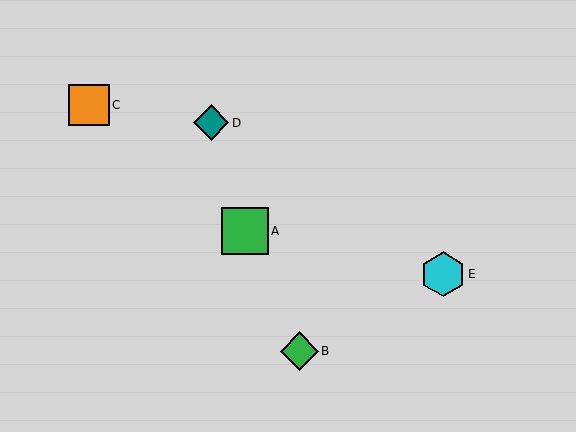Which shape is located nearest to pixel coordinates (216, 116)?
The teal diamond (labeled D) at (211, 123) is nearest to that location.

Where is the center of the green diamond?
The center of the green diamond is at (299, 351).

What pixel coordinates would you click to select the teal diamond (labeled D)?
Click at (211, 123) to select the teal diamond D.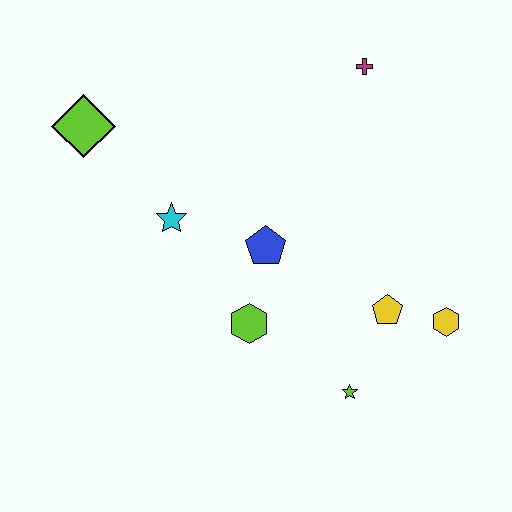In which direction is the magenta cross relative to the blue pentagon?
The magenta cross is above the blue pentagon.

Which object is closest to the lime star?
The yellow pentagon is closest to the lime star.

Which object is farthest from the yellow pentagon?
The lime diamond is farthest from the yellow pentagon.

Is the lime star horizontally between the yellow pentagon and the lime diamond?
Yes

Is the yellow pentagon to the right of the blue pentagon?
Yes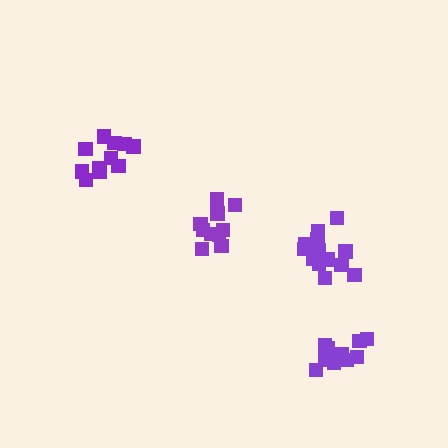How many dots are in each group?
Group 1: 11 dots, Group 2: 14 dots, Group 3: 11 dots, Group 4: 10 dots (46 total).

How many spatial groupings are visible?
There are 4 spatial groupings.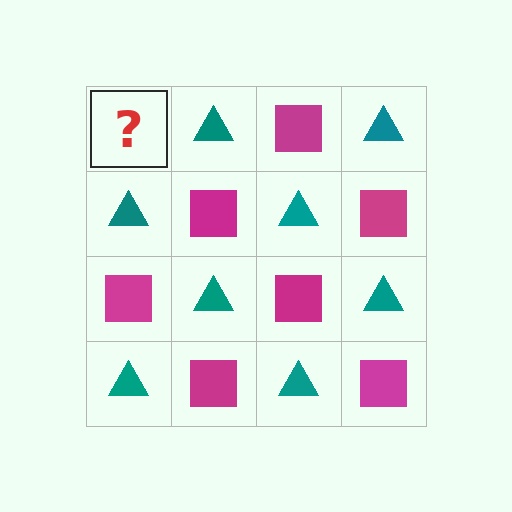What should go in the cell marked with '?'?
The missing cell should contain a magenta square.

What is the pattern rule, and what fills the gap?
The rule is that it alternates magenta square and teal triangle in a checkerboard pattern. The gap should be filled with a magenta square.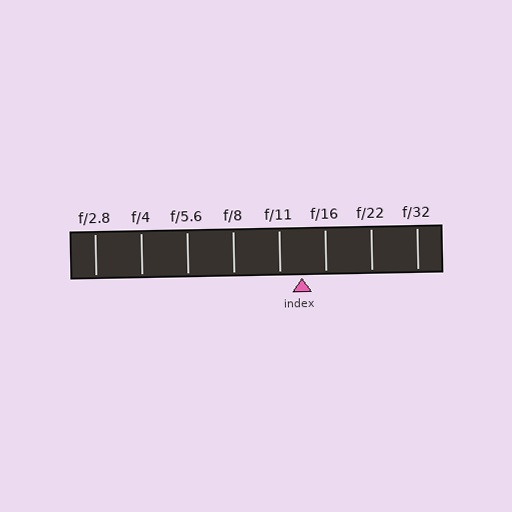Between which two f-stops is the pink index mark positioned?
The index mark is between f/11 and f/16.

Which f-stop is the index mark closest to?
The index mark is closest to f/11.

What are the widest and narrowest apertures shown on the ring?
The widest aperture shown is f/2.8 and the narrowest is f/32.